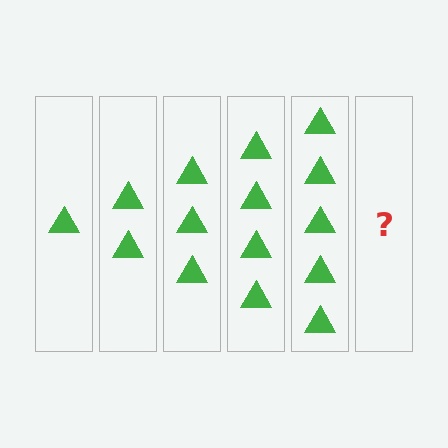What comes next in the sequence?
The next element should be 6 triangles.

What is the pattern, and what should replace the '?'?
The pattern is that each step adds one more triangle. The '?' should be 6 triangles.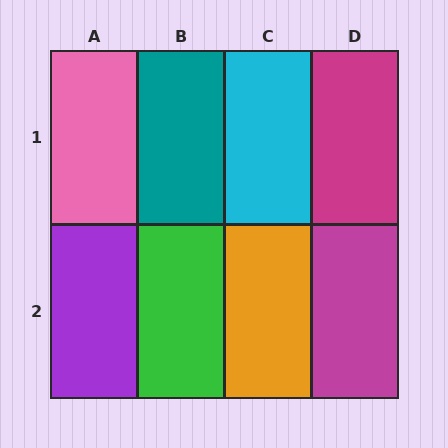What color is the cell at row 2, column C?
Orange.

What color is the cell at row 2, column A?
Purple.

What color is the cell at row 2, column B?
Green.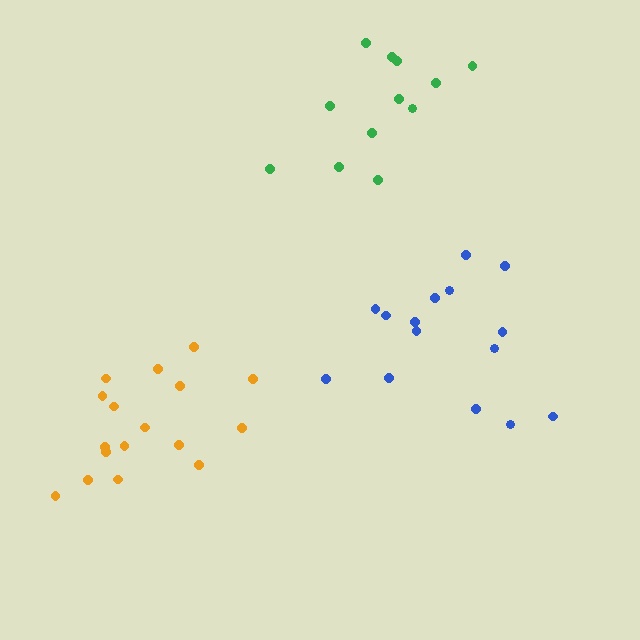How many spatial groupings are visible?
There are 3 spatial groupings.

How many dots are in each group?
Group 1: 15 dots, Group 2: 12 dots, Group 3: 17 dots (44 total).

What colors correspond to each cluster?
The clusters are colored: blue, green, orange.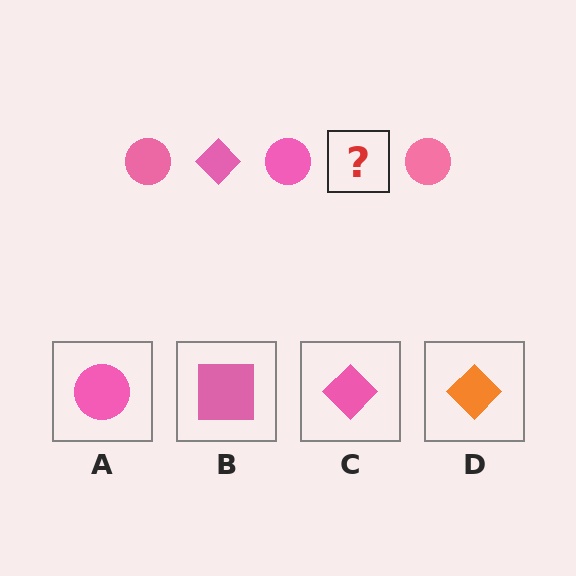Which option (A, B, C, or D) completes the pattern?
C.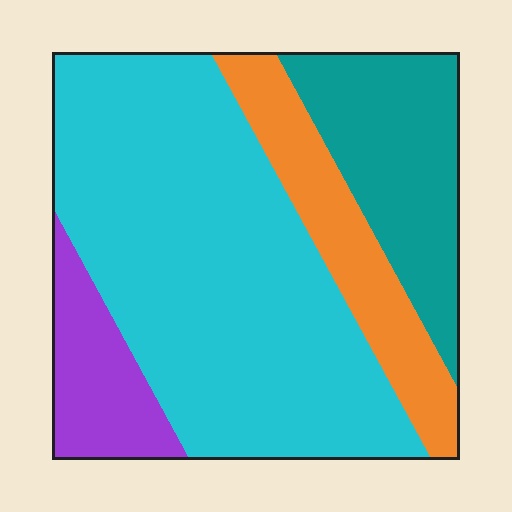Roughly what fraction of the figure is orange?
Orange covers roughly 15% of the figure.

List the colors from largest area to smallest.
From largest to smallest: cyan, teal, orange, purple.